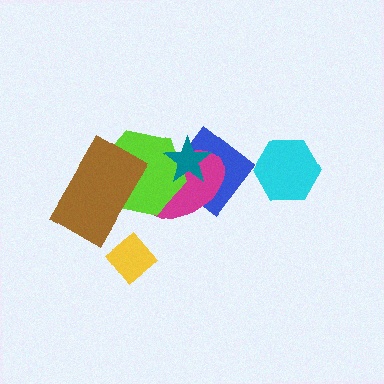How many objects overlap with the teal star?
3 objects overlap with the teal star.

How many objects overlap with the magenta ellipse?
3 objects overlap with the magenta ellipse.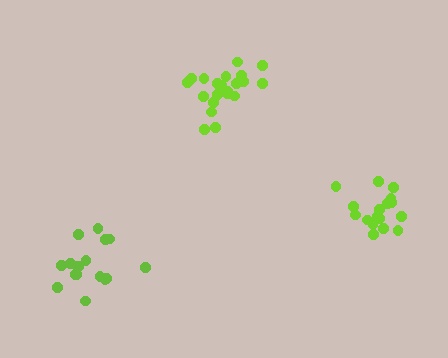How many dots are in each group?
Group 1: 16 dots, Group 2: 17 dots, Group 3: 21 dots (54 total).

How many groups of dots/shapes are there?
There are 3 groups.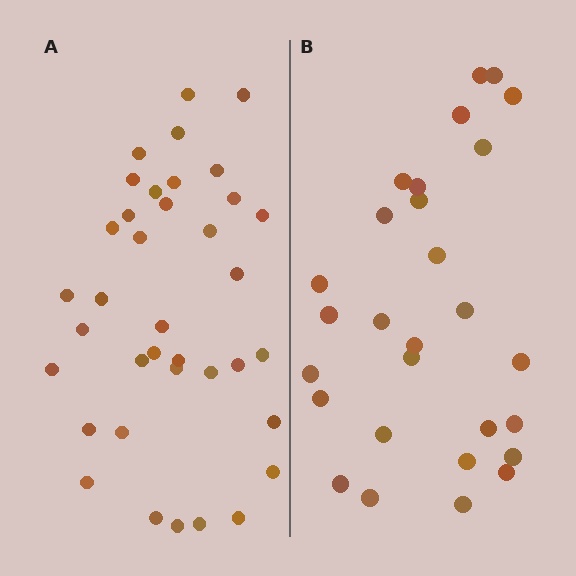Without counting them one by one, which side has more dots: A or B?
Region A (the left region) has more dots.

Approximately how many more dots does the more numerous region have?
Region A has roughly 8 or so more dots than region B.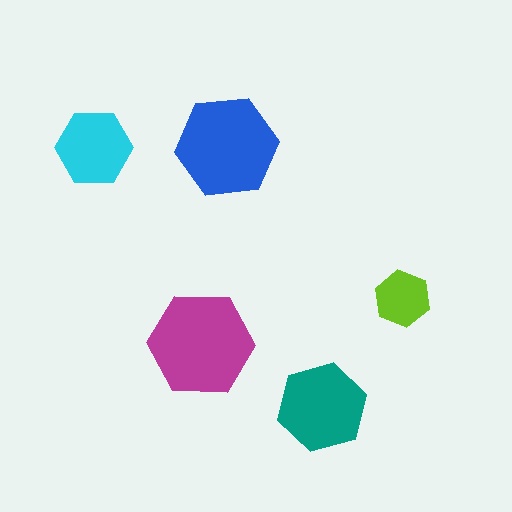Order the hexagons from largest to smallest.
the magenta one, the blue one, the teal one, the cyan one, the lime one.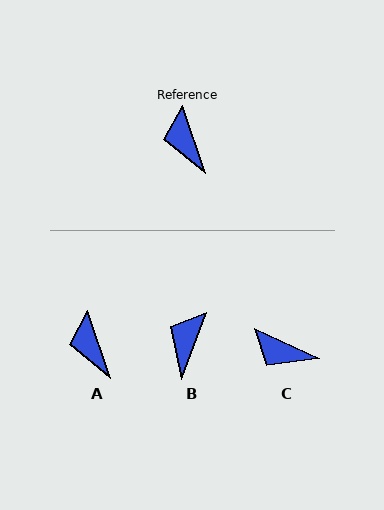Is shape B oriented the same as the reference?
No, it is off by about 40 degrees.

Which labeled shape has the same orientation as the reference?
A.